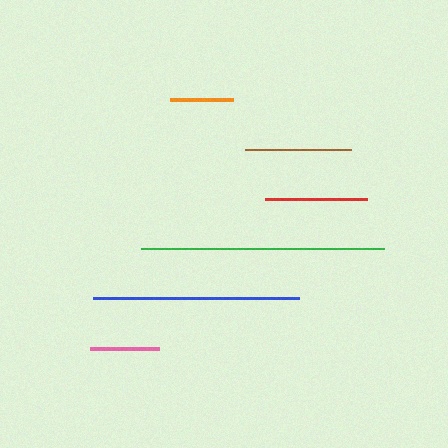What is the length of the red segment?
The red segment is approximately 102 pixels long.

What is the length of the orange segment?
The orange segment is approximately 63 pixels long.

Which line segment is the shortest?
The orange line is the shortest at approximately 63 pixels.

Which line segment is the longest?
The green line is the longest at approximately 243 pixels.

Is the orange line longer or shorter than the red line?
The red line is longer than the orange line.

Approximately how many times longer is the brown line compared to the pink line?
The brown line is approximately 1.5 times the length of the pink line.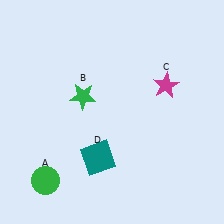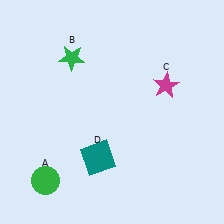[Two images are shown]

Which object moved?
The green star (B) moved up.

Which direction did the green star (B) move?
The green star (B) moved up.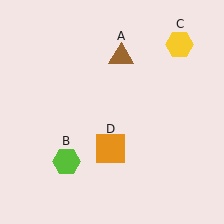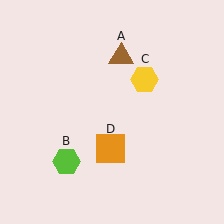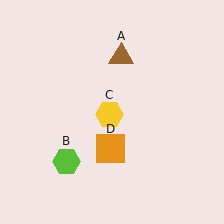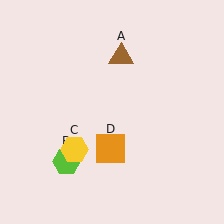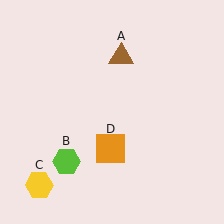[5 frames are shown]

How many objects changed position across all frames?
1 object changed position: yellow hexagon (object C).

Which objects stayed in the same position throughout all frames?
Brown triangle (object A) and lime hexagon (object B) and orange square (object D) remained stationary.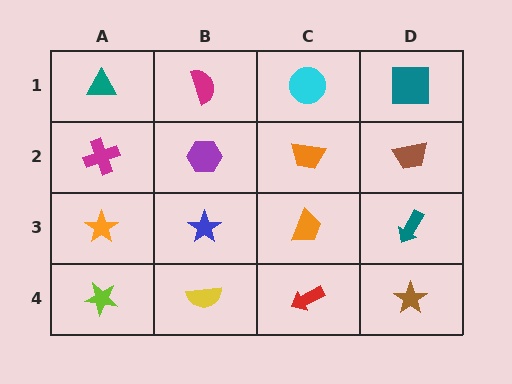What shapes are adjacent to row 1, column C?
An orange trapezoid (row 2, column C), a magenta semicircle (row 1, column B), a teal square (row 1, column D).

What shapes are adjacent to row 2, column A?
A teal triangle (row 1, column A), an orange star (row 3, column A), a purple hexagon (row 2, column B).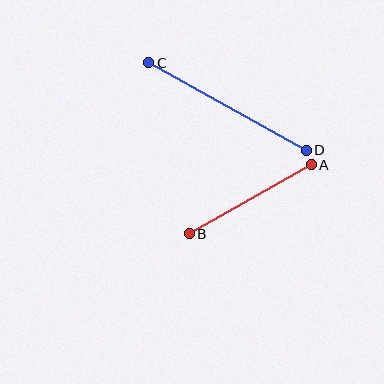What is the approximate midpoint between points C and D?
The midpoint is at approximately (227, 107) pixels.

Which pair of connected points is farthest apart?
Points C and D are farthest apart.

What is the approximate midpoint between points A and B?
The midpoint is at approximately (250, 199) pixels.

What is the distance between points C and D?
The distance is approximately 180 pixels.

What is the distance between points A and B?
The distance is approximately 140 pixels.